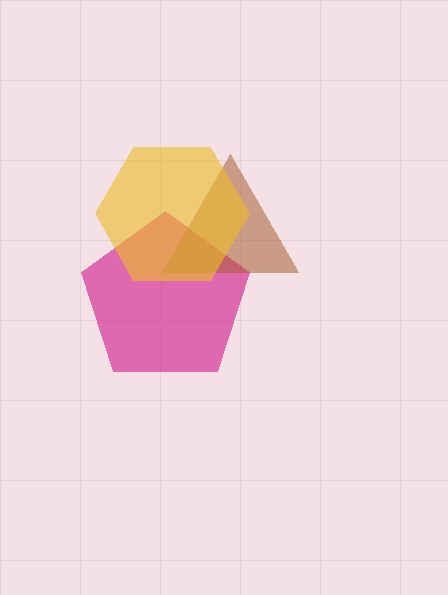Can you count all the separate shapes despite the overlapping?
Yes, there are 3 separate shapes.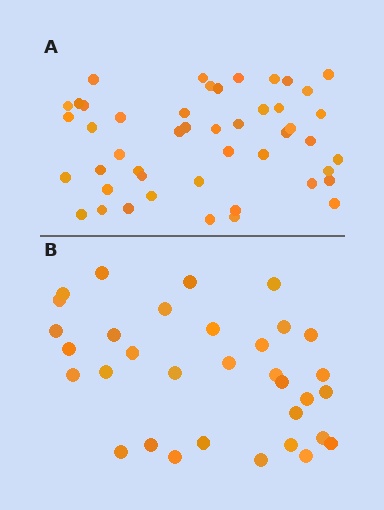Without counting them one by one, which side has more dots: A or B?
Region A (the top region) has more dots.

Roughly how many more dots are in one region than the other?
Region A has approximately 15 more dots than region B.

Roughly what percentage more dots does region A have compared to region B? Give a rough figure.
About 40% more.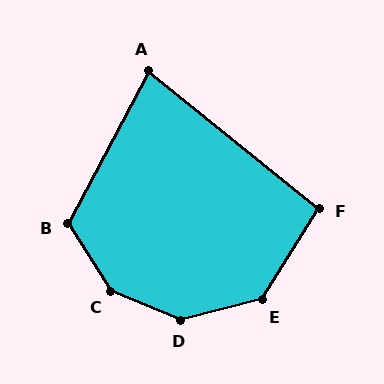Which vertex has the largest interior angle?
C, at approximately 145 degrees.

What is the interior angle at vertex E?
Approximately 136 degrees (obtuse).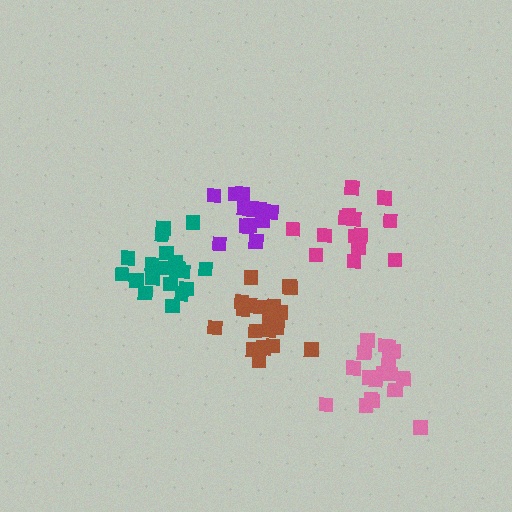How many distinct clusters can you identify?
There are 5 distinct clusters.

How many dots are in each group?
Group 1: 20 dots, Group 2: 14 dots, Group 3: 20 dots, Group 4: 14 dots, Group 5: 20 dots (88 total).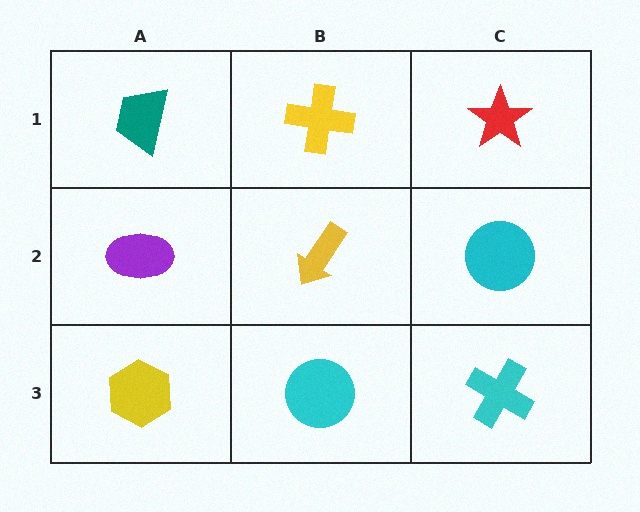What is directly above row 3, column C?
A cyan circle.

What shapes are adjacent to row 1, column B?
A yellow arrow (row 2, column B), a teal trapezoid (row 1, column A), a red star (row 1, column C).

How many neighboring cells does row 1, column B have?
3.